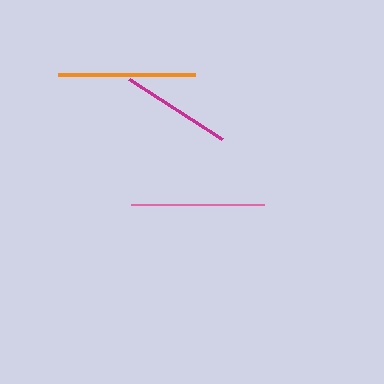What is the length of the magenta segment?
The magenta segment is approximately 111 pixels long.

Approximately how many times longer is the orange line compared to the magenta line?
The orange line is approximately 1.2 times the length of the magenta line.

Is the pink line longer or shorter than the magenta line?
The pink line is longer than the magenta line.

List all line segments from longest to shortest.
From longest to shortest: orange, pink, magenta.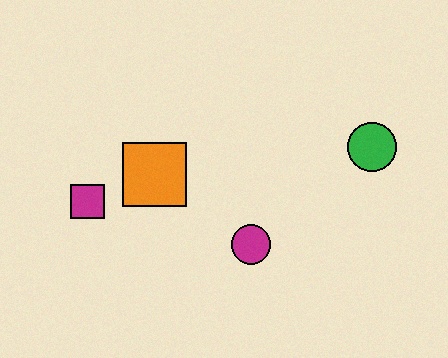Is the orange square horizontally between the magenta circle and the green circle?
No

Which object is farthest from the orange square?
The green circle is farthest from the orange square.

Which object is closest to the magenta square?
The orange square is closest to the magenta square.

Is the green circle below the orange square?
No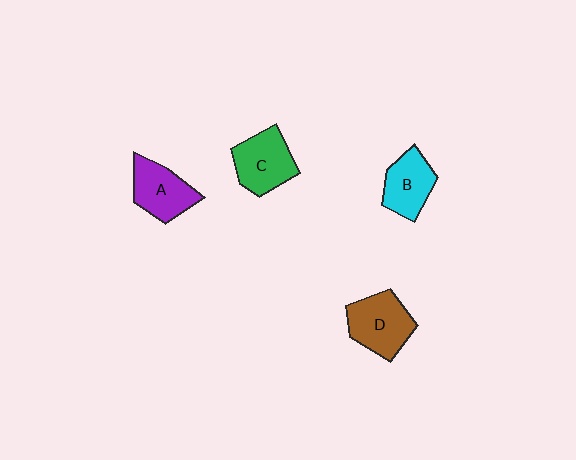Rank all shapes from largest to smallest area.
From largest to smallest: D (brown), C (green), A (purple), B (cyan).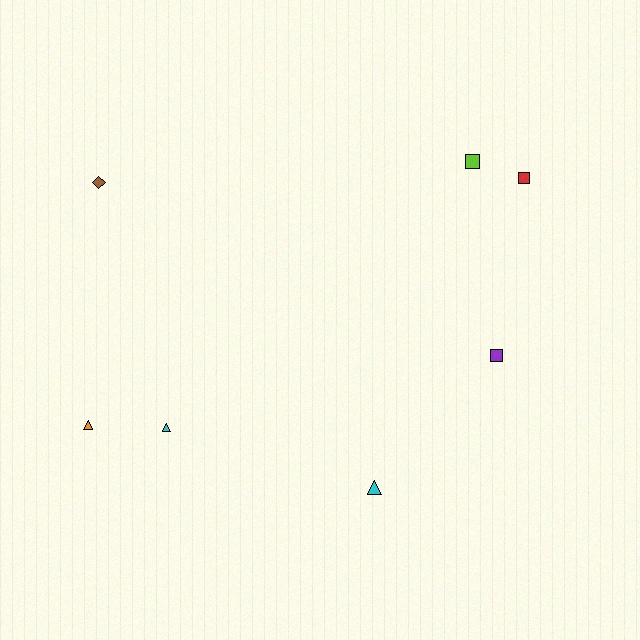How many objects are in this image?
There are 7 objects.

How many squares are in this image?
There are 3 squares.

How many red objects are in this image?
There is 1 red object.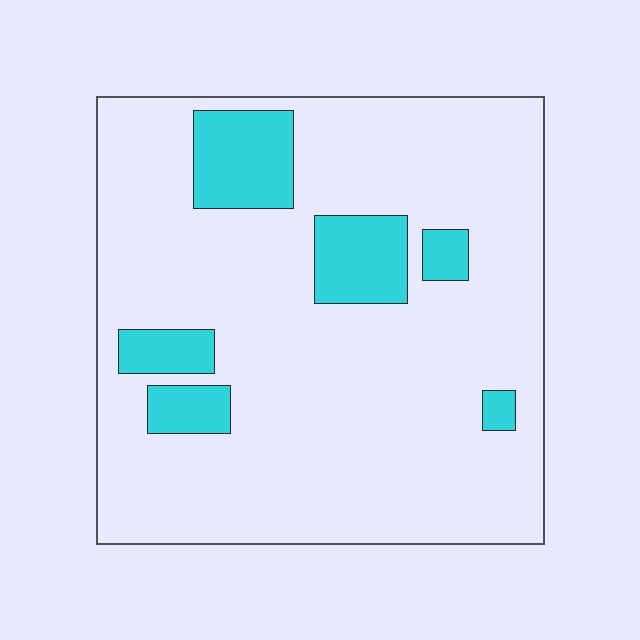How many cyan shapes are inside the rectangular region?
6.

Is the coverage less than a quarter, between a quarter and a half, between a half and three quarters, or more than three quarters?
Less than a quarter.